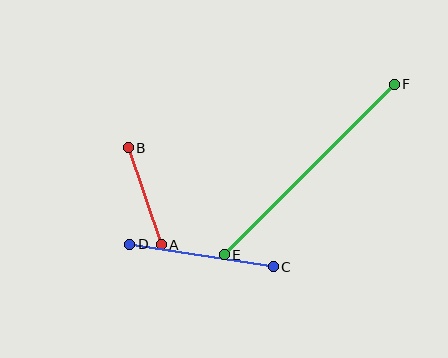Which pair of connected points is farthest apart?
Points E and F are farthest apart.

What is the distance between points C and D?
The distance is approximately 145 pixels.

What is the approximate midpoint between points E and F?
The midpoint is at approximately (309, 170) pixels.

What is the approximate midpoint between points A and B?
The midpoint is at approximately (145, 196) pixels.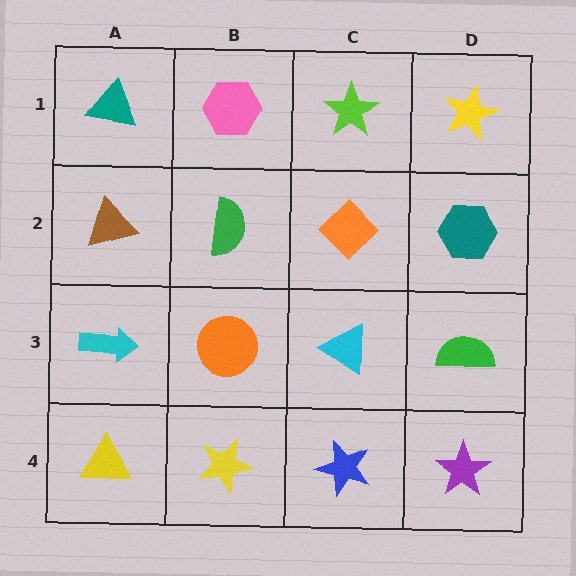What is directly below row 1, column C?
An orange diamond.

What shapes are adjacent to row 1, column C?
An orange diamond (row 2, column C), a pink hexagon (row 1, column B), a yellow star (row 1, column D).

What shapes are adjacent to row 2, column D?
A yellow star (row 1, column D), a green semicircle (row 3, column D), an orange diamond (row 2, column C).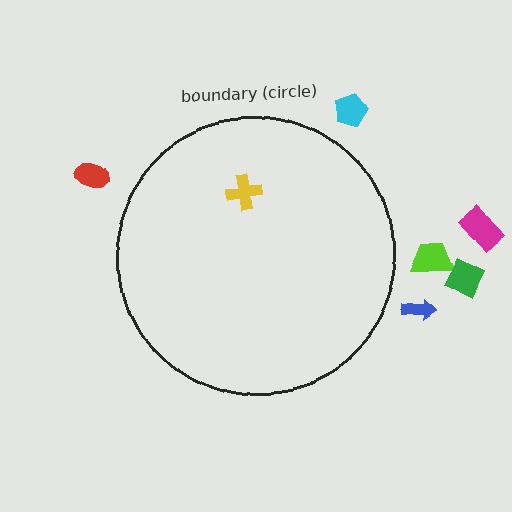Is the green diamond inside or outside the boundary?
Outside.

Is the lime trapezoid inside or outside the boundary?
Outside.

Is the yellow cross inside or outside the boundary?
Inside.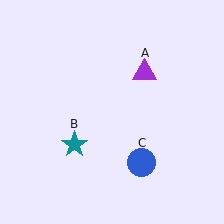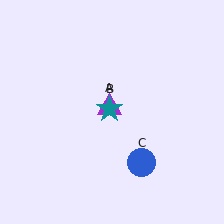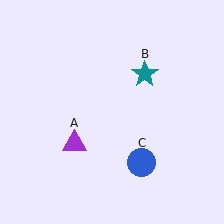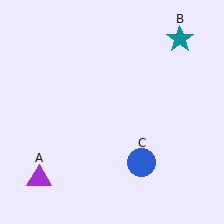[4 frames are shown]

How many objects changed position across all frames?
2 objects changed position: purple triangle (object A), teal star (object B).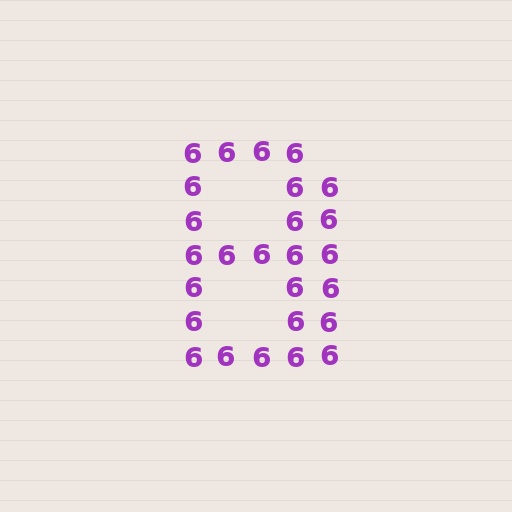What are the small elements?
The small elements are digit 6's.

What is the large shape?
The large shape is the letter B.